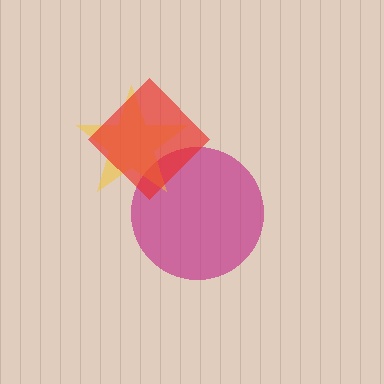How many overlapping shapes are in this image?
There are 3 overlapping shapes in the image.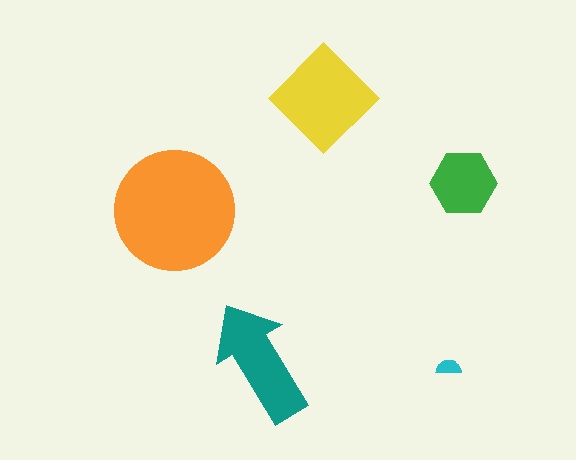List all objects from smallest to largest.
The cyan semicircle, the green hexagon, the teal arrow, the yellow diamond, the orange circle.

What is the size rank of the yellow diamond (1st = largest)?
2nd.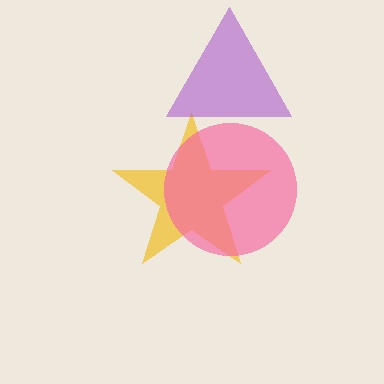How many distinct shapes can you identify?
There are 3 distinct shapes: a yellow star, a pink circle, a purple triangle.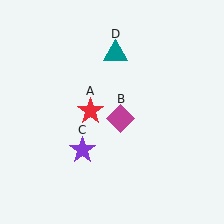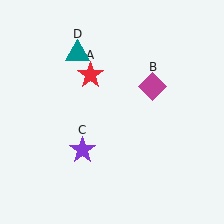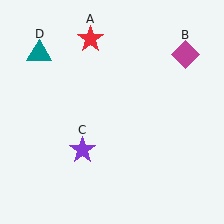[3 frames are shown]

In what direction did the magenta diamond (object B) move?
The magenta diamond (object B) moved up and to the right.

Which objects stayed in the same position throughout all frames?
Purple star (object C) remained stationary.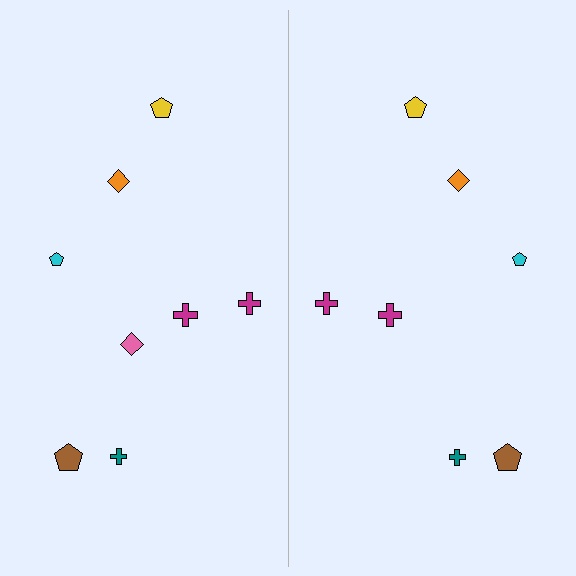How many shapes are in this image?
There are 15 shapes in this image.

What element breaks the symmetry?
A pink diamond is missing from the right side.